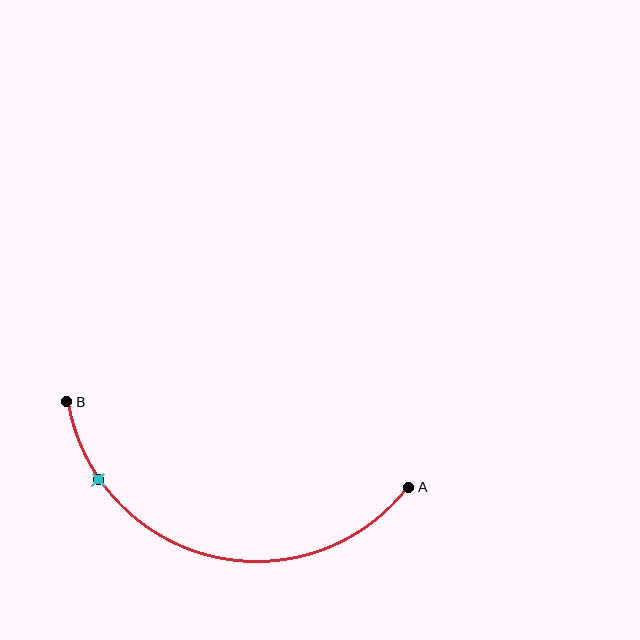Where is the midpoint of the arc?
The arc midpoint is the point on the curve farthest from the straight line joining A and B. It sits below that line.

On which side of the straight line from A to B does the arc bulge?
The arc bulges below the straight line connecting A and B.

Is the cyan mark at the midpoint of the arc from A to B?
No. The cyan mark lies on the arc but is closer to endpoint B. The arc midpoint would be at the point on the curve equidistant along the arc from both A and B.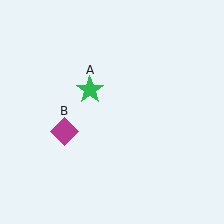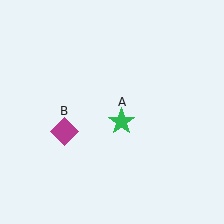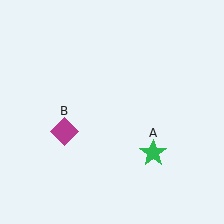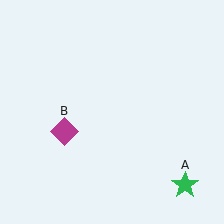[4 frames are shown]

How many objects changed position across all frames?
1 object changed position: green star (object A).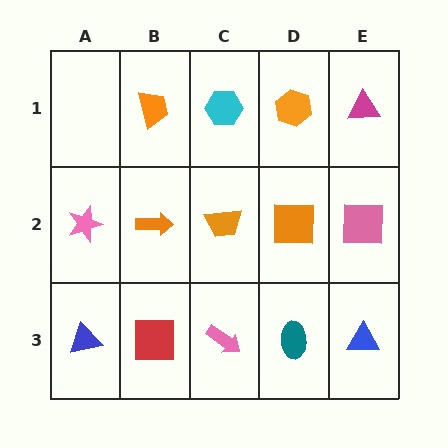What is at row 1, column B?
An orange trapezoid.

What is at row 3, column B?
A red square.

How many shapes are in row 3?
5 shapes.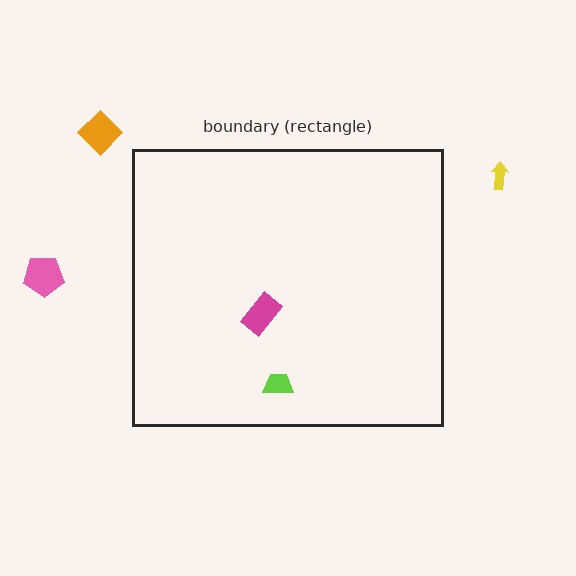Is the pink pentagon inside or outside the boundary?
Outside.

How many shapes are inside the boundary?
2 inside, 3 outside.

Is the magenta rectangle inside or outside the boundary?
Inside.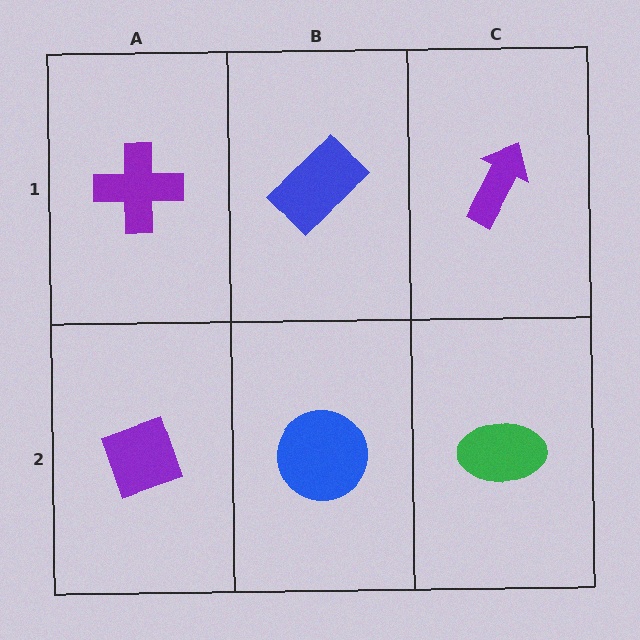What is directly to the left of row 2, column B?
A purple diamond.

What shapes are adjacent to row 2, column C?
A purple arrow (row 1, column C), a blue circle (row 2, column B).